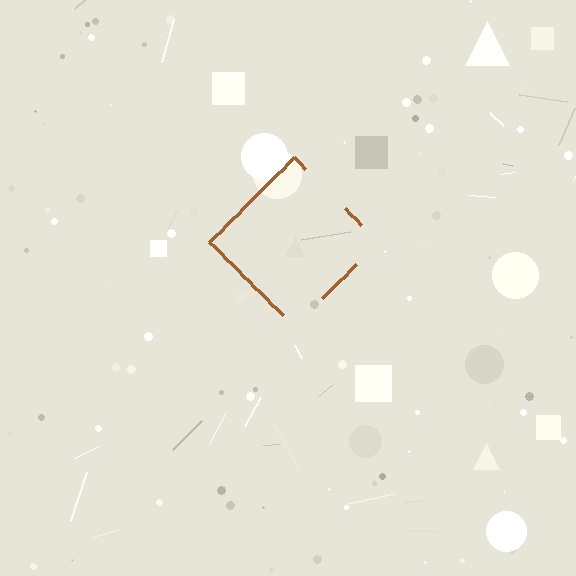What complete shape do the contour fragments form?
The contour fragments form a diamond.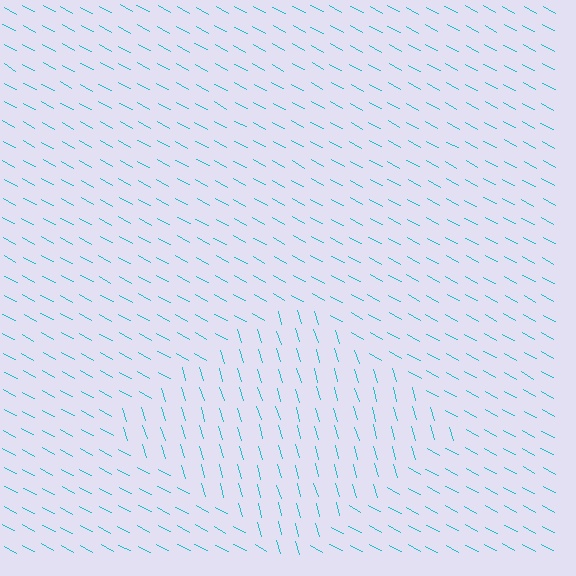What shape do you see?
I see a diamond.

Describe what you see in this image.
The image is filled with small cyan line segments. A diamond region in the image has lines oriented differently from the surrounding lines, creating a visible texture boundary.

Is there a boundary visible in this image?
Yes, there is a texture boundary formed by a change in line orientation.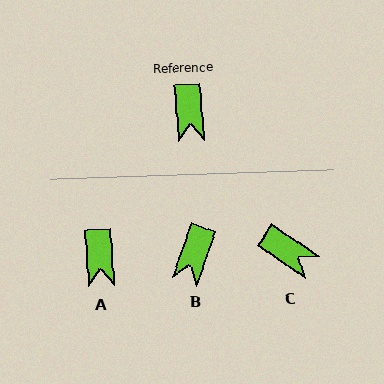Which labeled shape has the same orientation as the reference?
A.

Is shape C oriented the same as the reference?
No, it is off by about 52 degrees.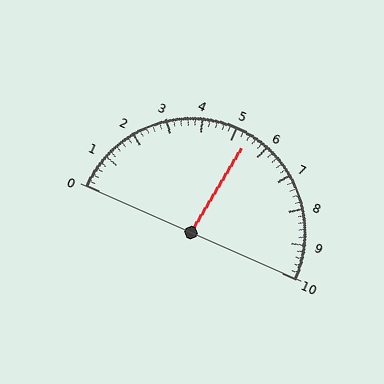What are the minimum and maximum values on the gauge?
The gauge ranges from 0 to 10.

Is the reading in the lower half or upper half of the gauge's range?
The reading is in the upper half of the range (0 to 10).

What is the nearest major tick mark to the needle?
The nearest major tick mark is 5.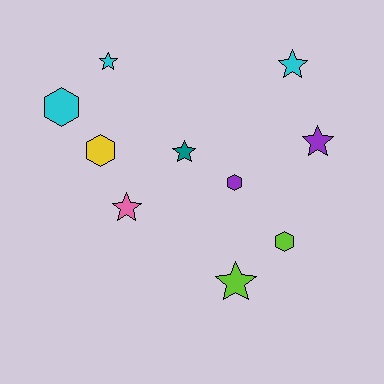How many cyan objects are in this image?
There are 3 cyan objects.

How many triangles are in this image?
There are no triangles.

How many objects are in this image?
There are 10 objects.